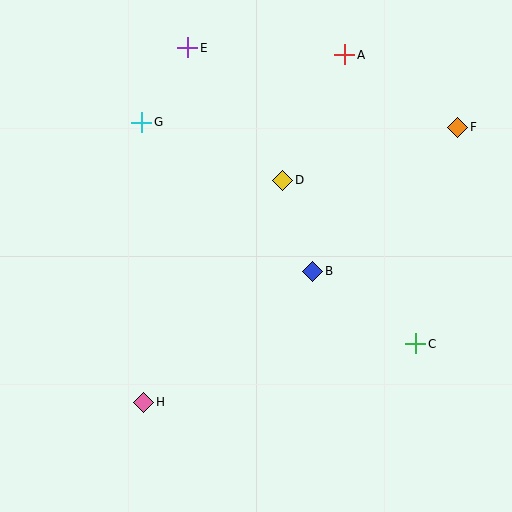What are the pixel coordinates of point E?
Point E is at (188, 48).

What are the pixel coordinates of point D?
Point D is at (283, 180).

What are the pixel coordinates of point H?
Point H is at (143, 402).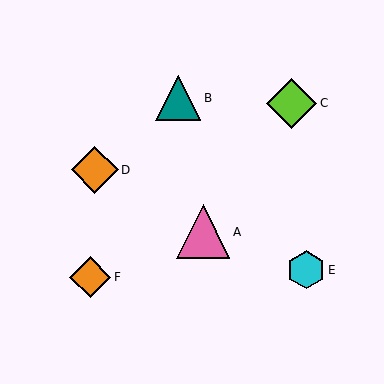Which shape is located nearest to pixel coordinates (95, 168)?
The orange diamond (labeled D) at (95, 170) is nearest to that location.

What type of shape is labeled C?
Shape C is a lime diamond.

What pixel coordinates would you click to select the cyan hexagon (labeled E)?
Click at (306, 270) to select the cyan hexagon E.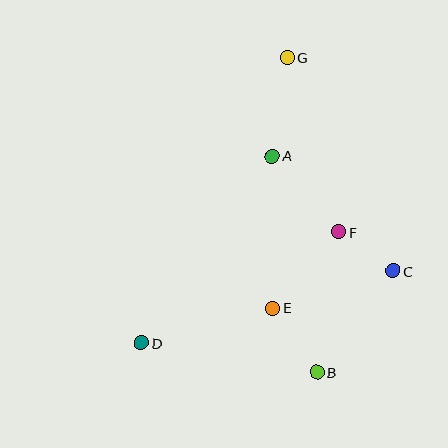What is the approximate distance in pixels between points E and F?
The distance between E and F is approximately 101 pixels.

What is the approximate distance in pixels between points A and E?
The distance between A and E is approximately 152 pixels.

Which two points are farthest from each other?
Points D and G are farthest from each other.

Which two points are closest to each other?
Points C and F are closest to each other.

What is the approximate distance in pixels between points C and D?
The distance between C and D is approximately 262 pixels.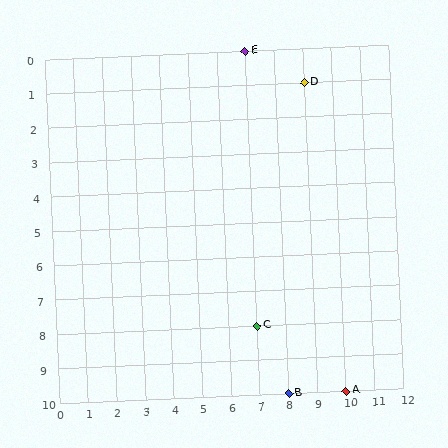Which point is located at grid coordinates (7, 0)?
Point E is at (7, 0).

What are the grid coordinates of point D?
Point D is at grid coordinates (9, 1).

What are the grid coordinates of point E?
Point E is at grid coordinates (7, 0).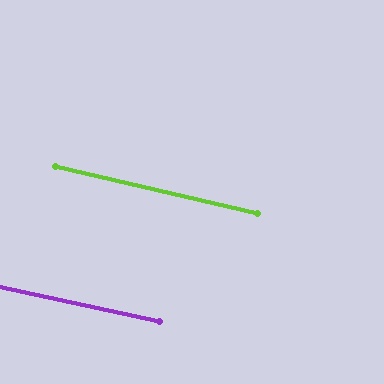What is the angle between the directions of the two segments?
Approximately 1 degree.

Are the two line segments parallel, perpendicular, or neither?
Parallel — their directions differ by only 0.8°.